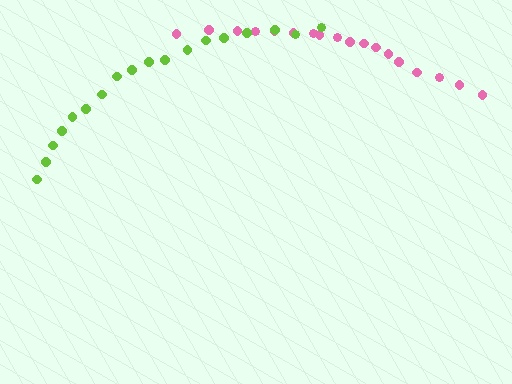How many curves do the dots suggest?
There are 2 distinct paths.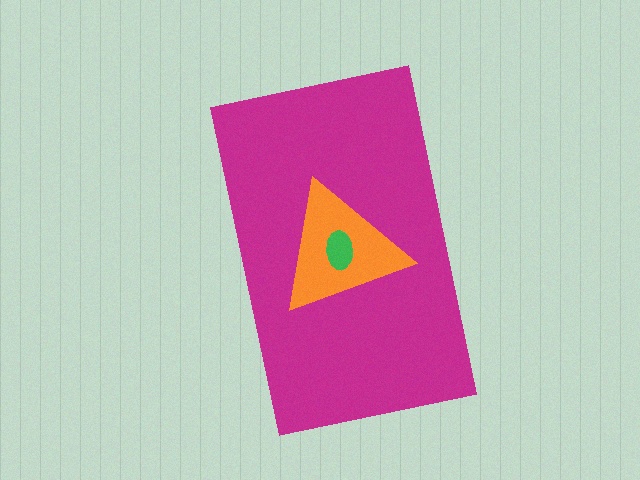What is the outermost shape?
The magenta rectangle.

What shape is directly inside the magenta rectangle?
The orange triangle.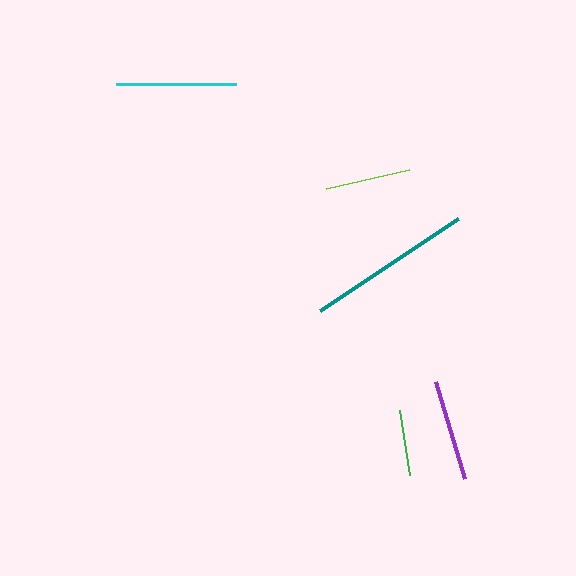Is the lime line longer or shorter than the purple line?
The purple line is longer than the lime line.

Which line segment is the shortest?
The green line is the shortest at approximately 66 pixels.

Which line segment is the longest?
The teal line is the longest at approximately 166 pixels.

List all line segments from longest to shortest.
From longest to shortest: teal, cyan, purple, lime, green.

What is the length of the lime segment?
The lime segment is approximately 85 pixels long.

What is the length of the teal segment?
The teal segment is approximately 166 pixels long.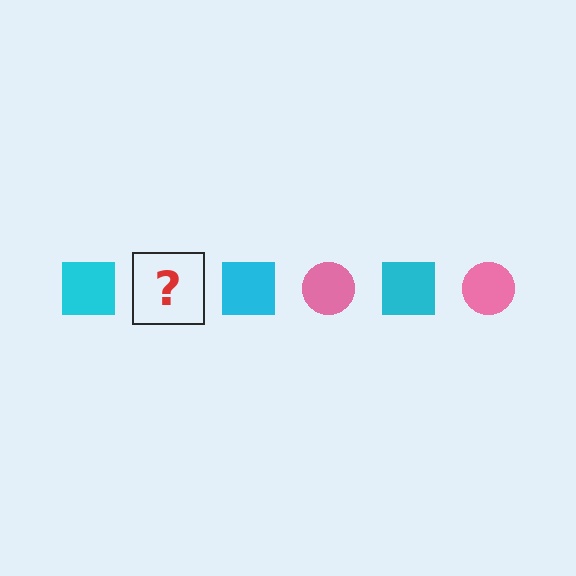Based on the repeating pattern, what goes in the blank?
The blank should be a pink circle.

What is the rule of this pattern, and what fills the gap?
The rule is that the pattern alternates between cyan square and pink circle. The gap should be filled with a pink circle.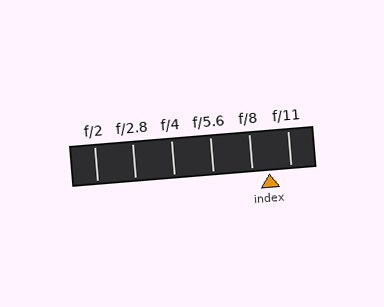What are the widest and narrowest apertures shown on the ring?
The widest aperture shown is f/2 and the narrowest is f/11.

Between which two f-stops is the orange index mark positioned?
The index mark is between f/8 and f/11.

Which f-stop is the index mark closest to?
The index mark is closest to f/8.